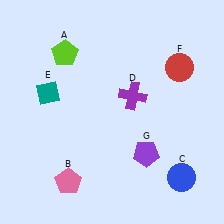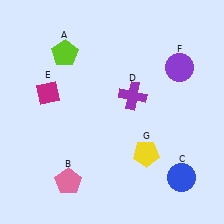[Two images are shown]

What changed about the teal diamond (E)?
In Image 1, E is teal. In Image 2, it changed to magenta.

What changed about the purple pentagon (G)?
In Image 1, G is purple. In Image 2, it changed to yellow.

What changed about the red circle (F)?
In Image 1, F is red. In Image 2, it changed to purple.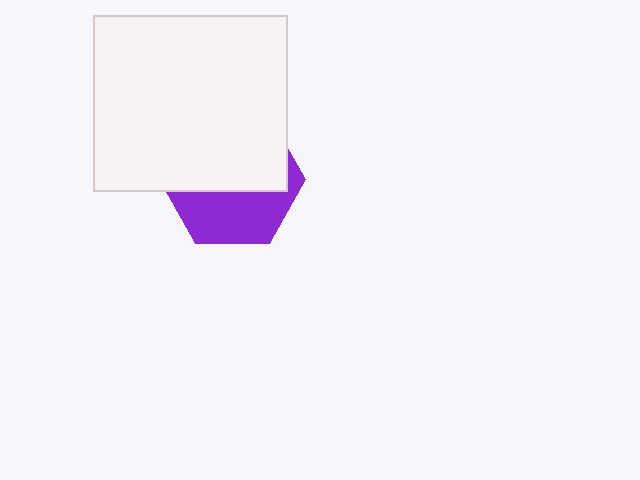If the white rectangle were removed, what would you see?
You would see the complete purple hexagon.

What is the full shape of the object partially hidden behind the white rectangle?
The partially hidden object is a purple hexagon.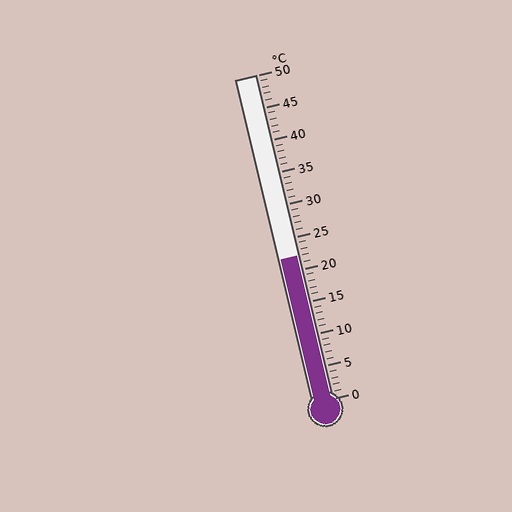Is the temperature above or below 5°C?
The temperature is above 5°C.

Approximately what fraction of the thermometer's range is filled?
The thermometer is filled to approximately 45% of its range.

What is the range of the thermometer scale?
The thermometer scale ranges from 0°C to 50°C.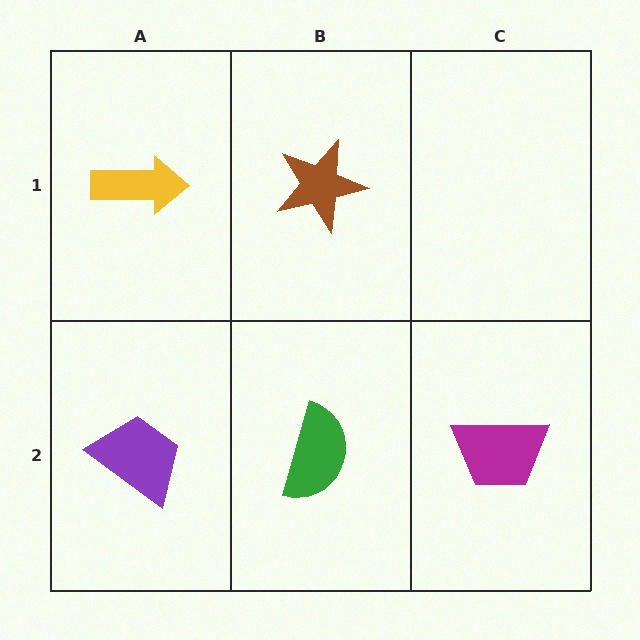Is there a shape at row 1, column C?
No, that cell is empty.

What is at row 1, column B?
A brown star.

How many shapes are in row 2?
3 shapes.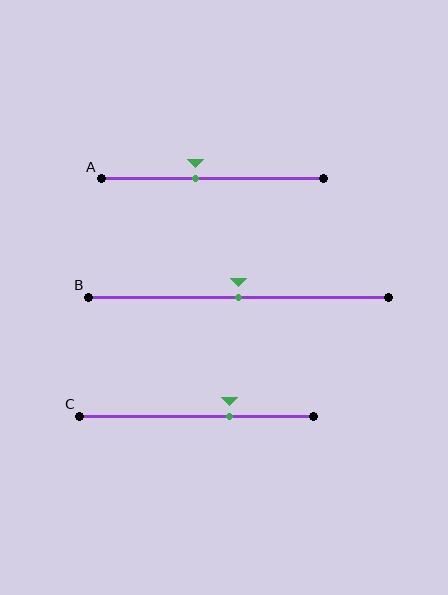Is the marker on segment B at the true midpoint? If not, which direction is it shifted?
Yes, the marker on segment B is at the true midpoint.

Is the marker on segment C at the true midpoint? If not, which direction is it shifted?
No, the marker on segment C is shifted to the right by about 14% of the segment length.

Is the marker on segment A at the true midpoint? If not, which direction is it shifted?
No, the marker on segment A is shifted to the left by about 8% of the segment length.